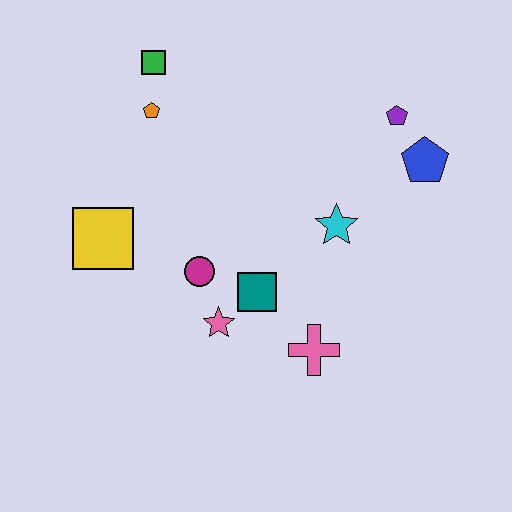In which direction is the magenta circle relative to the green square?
The magenta circle is below the green square.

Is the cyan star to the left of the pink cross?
No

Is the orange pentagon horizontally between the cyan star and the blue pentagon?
No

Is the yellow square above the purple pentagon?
No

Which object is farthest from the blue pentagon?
The yellow square is farthest from the blue pentagon.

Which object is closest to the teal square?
The pink star is closest to the teal square.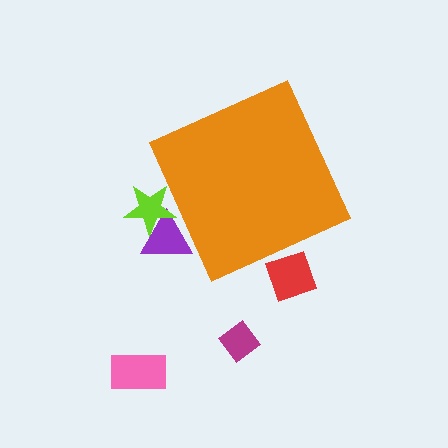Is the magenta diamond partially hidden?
No, the magenta diamond is fully visible.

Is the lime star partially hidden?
Yes, the lime star is partially hidden behind the orange diamond.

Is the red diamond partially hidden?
Yes, the red diamond is partially hidden behind the orange diamond.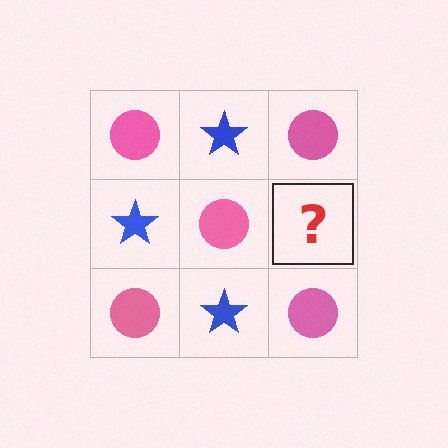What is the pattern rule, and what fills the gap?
The rule is that it alternates pink circle and blue star in a checkerboard pattern. The gap should be filled with a blue star.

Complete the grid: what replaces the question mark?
The question mark should be replaced with a blue star.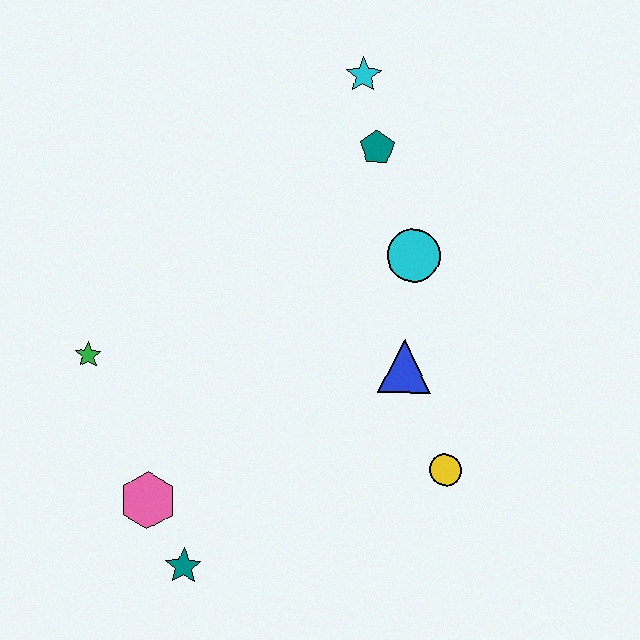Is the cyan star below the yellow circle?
No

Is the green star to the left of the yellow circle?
Yes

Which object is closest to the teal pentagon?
The cyan star is closest to the teal pentagon.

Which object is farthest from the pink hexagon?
The cyan star is farthest from the pink hexagon.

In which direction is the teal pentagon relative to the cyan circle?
The teal pentagon is above the cyan circle.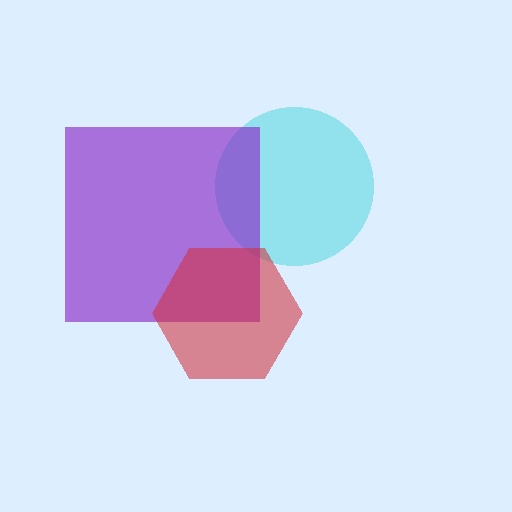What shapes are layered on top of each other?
The layered shapes are: a cyan circle, a purple square, a red hexagon.